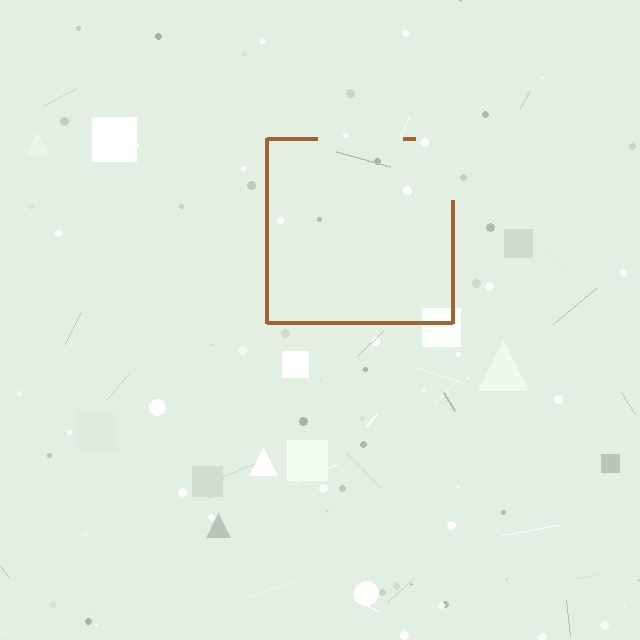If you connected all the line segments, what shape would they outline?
They would outline a square.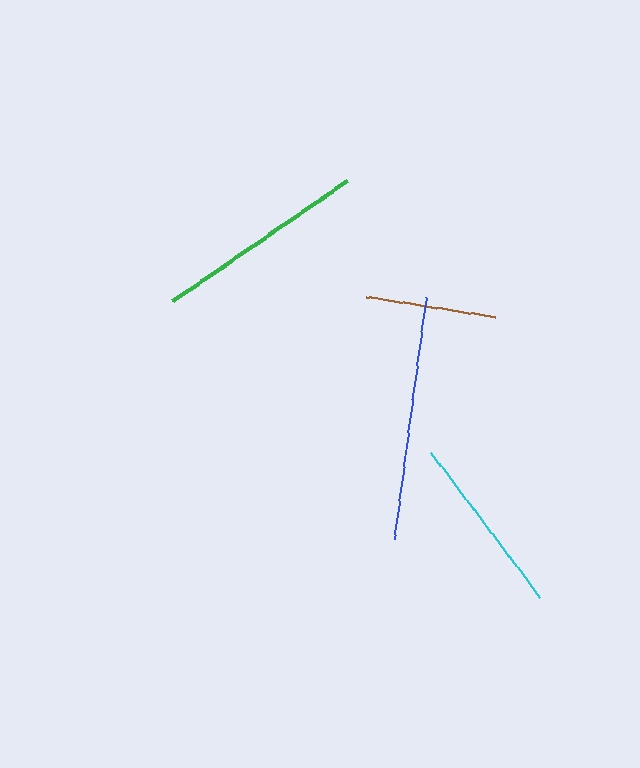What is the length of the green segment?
The green segment is approximately 212 pixels long.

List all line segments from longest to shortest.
From longest to shortest: blue, green, cyan, brown.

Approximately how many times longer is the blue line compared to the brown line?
The blue line is approximately 1.9 times the length of the brown line.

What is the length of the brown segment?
The brown segment is approximately 130 pixels long.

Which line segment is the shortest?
The brown line is the shortest at approximately 130 pixels.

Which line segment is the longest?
The blue line is the longest at approximately 244 pixels.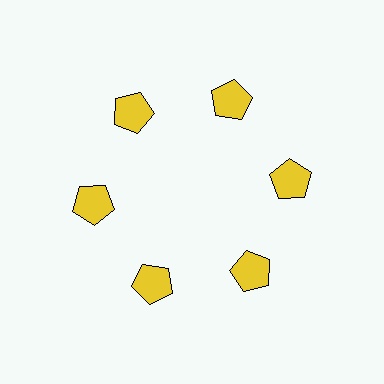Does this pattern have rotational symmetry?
Yes, this pattern has 6-fold rotational symmetry. It looks the same after rotating 60 degrees around the center.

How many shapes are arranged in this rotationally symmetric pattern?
There are 6 shapes, arranged in 6 groups of 1.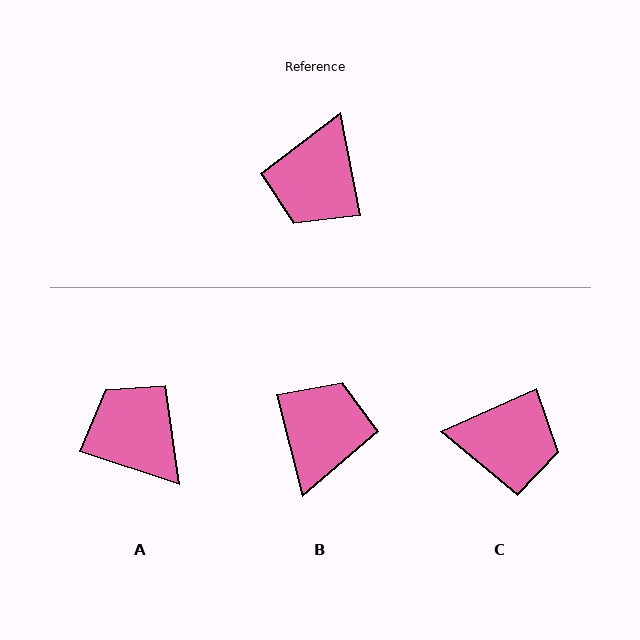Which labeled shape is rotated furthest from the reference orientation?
B, about 177 degrees away.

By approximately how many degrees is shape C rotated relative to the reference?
Approximately 103 degrees counter-clockwise.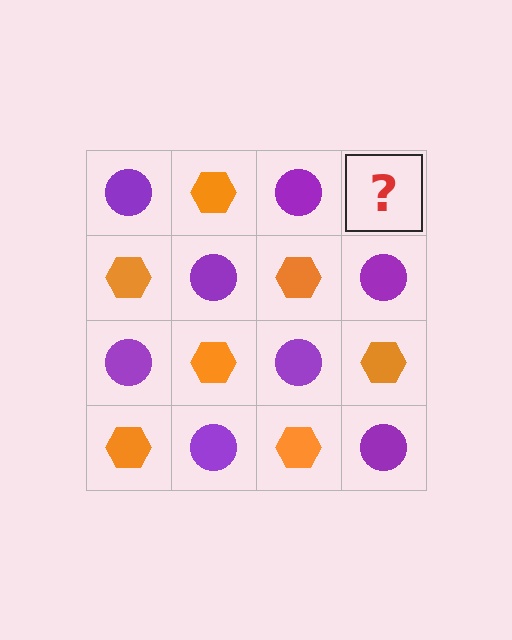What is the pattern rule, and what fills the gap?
The rule is that it alternates purple circle and orange hexagon in a checkerboard pattern. The gap should be filled with an orange hexagon.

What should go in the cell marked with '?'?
The missing cell should contain an orange hexagon.